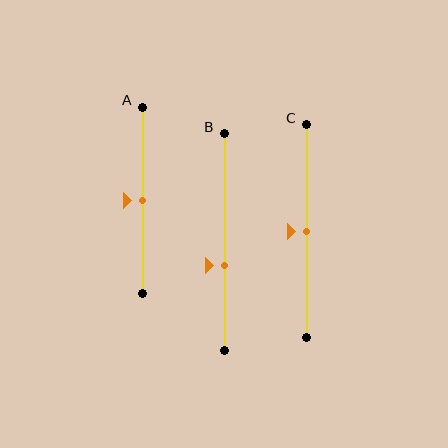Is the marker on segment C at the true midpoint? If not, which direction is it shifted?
Yes, the marker on segment C is at the true midpoint.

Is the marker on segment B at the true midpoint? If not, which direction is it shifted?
No, the marker on segment B is shifted downward by about 11% of the segment length.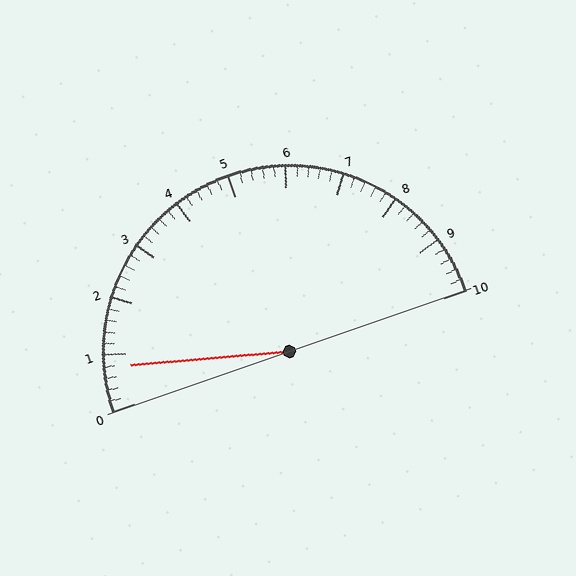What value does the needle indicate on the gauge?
The needle indicates approximately 0.8.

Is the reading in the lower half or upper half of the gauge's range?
The reading is in the lower half of the range (0 to 10).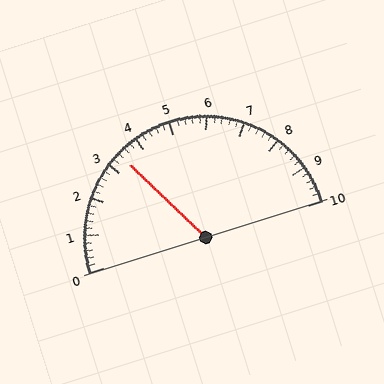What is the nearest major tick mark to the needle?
The nearest major tick mark is 3.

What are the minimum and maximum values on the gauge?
The gauge ranges from 0 to 10.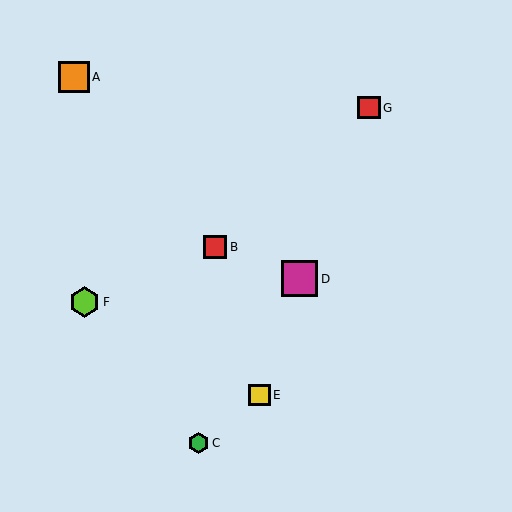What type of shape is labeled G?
Shape G is a red square.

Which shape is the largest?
The magenta square (labeled D) is the largest.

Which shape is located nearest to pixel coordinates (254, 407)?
The yellow square (labeled E) at (259, 395) is nearest to that location.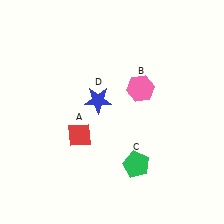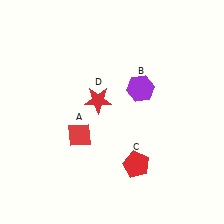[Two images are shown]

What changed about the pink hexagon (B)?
In Image 1, B is pink. In Image 2, it changed to purple.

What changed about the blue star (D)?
In Image 1, D is blue. In Image 2, it changed to red.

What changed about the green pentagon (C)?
In Image 1, C is green. In Image 2, it changed to red.